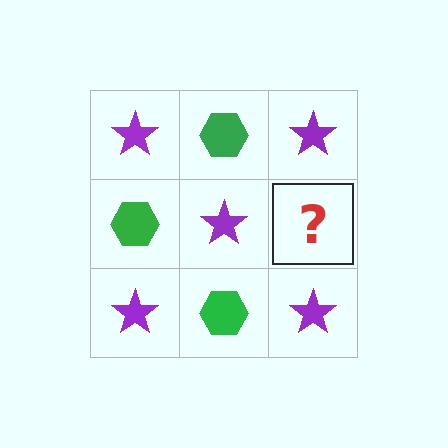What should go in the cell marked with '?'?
The missing cell should contain a green hexagon.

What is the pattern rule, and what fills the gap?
The rule is that it alternates purple star and green hexagon in a checkerboard pattern. The gap should be filled with a green hexagon.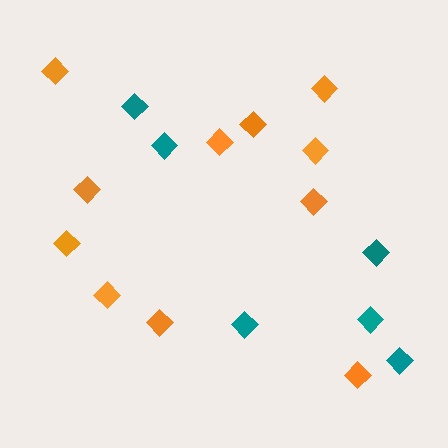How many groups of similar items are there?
There are 2 groups: one group of orange diamonds (11) and one group of teal diamonds (6).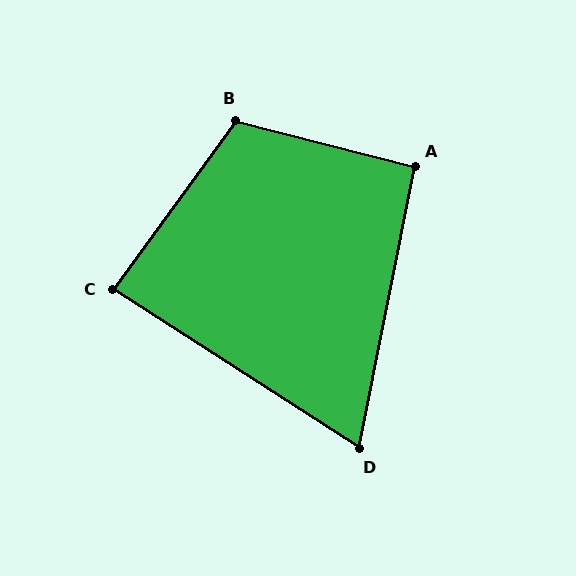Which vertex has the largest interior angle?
B, at approximately 111 degrees.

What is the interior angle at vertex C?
Approximately 87 degrees (approximately right).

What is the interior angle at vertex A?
Approximately 93 degrees (approximately right).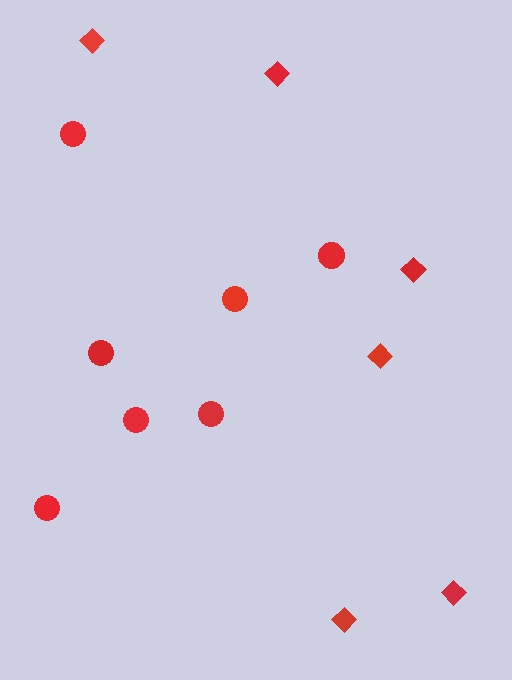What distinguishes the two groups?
There are 2 groups: one group of diamonds (6) and one group of circles (7).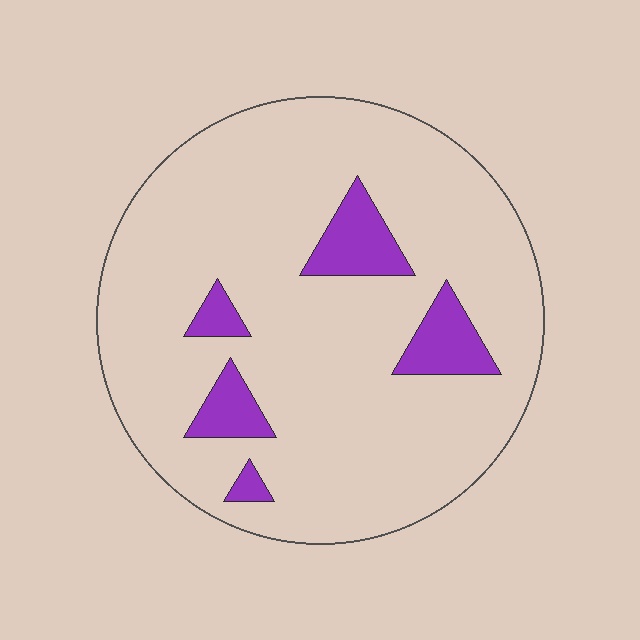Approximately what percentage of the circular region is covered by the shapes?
Approximately 10%.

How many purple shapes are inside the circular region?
5.